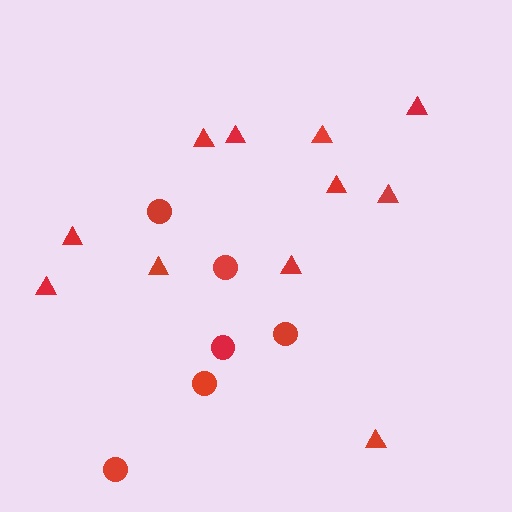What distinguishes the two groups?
There are 2 groups: one group of triangles (11) and one group of circles (6).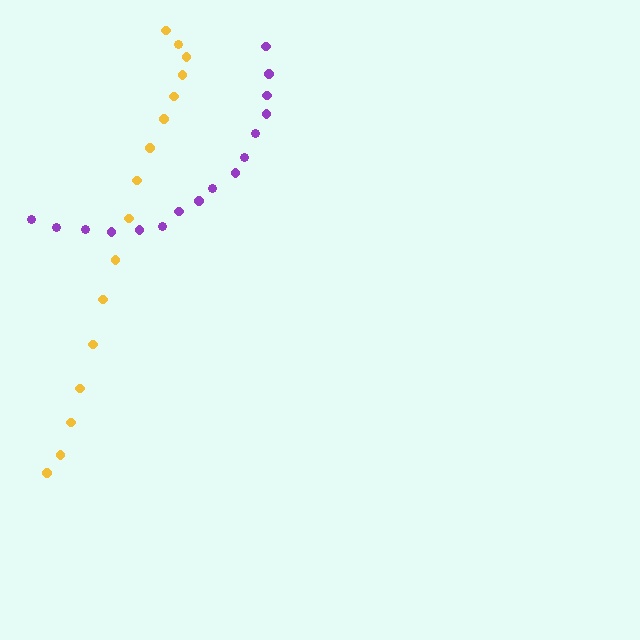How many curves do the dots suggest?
There are 2 distinct paths.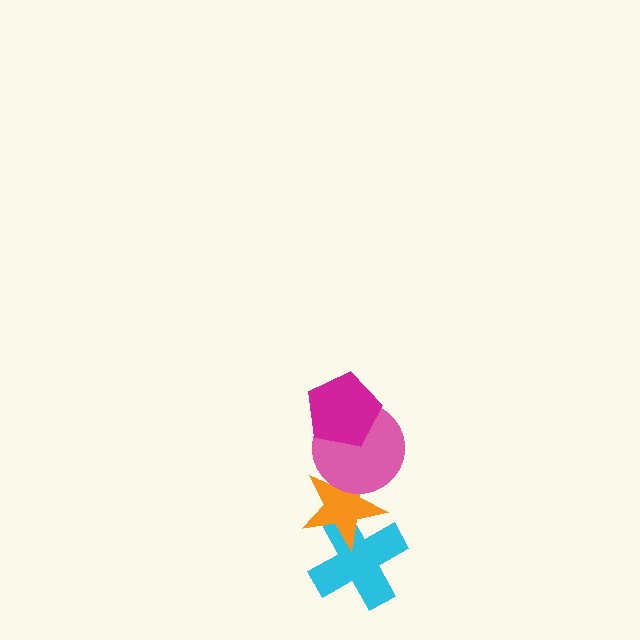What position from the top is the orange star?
The orange star is 3rd from the top.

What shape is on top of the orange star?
The pink circle is on top of the orange star.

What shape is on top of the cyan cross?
The orange star is on top of the cyan cross.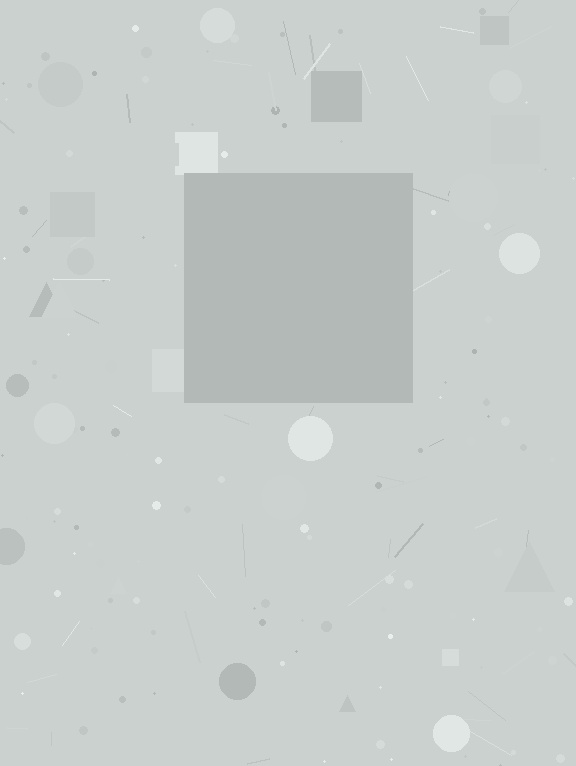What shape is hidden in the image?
A square is hidden in the image.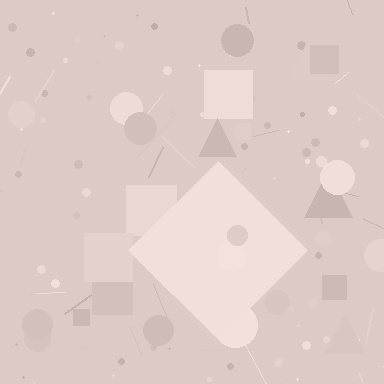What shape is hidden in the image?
A diamond is hidden in the image.